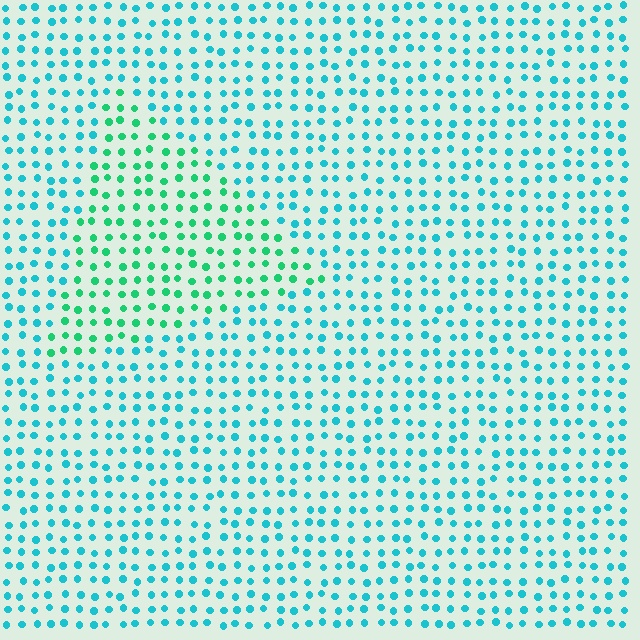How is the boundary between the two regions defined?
The boundary is defined purely by a slight shift in hue (about 36 degrees). Spacing, size, and orientation are identical on both sides.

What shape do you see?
I see a triangle.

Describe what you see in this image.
The image is filled with small cyan elements in a uniform arrangement. A triangle-shaped region is visible where the elements are tinted to a slightly different hue, forming a subtle color boundary.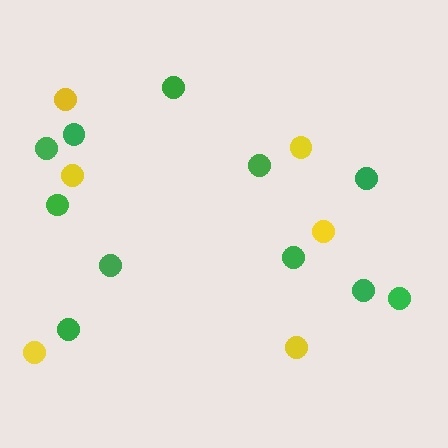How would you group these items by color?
There are 2 groups: one group of yellow circles (6) and one group of green circles (11).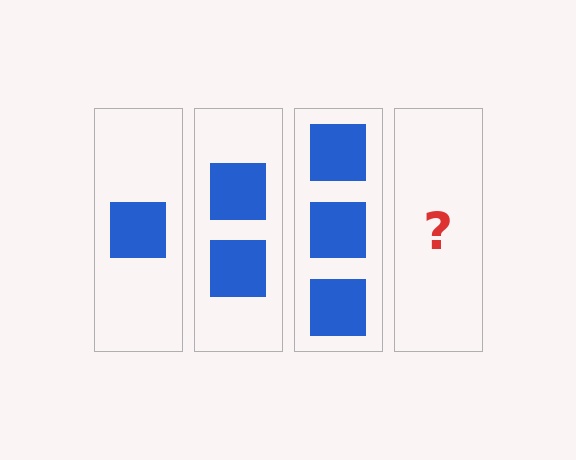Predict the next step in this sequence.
The next step is 4 squares.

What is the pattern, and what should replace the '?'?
The pattern is that each step adds one more square. The '?' should be 4 squares.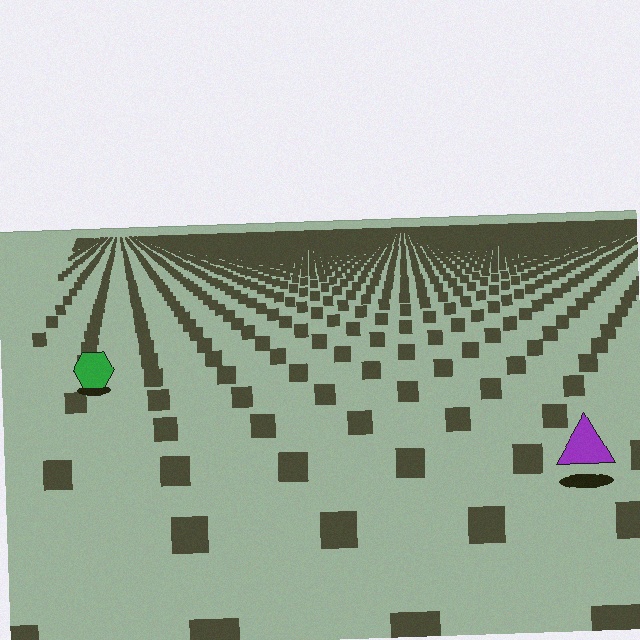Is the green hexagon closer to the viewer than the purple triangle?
No. The purple triangle is closer — you can tell from the texture gradient: the ground texture is coarser near it.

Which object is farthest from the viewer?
The green hexagon is farthest from the viewer. It appears smaller and the ground texture around it is denser.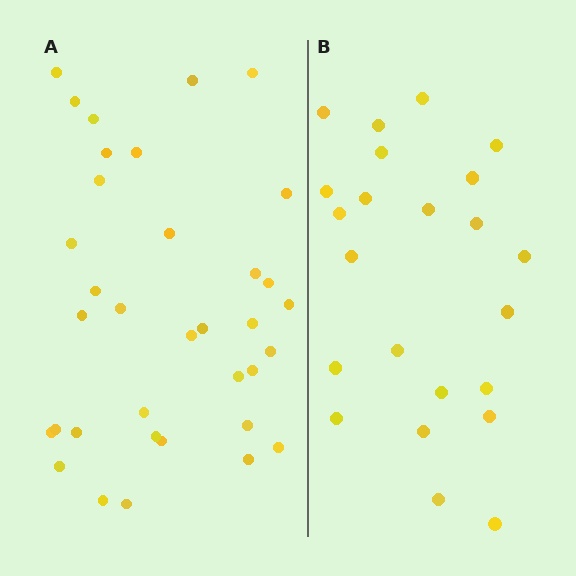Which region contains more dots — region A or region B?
Region A (the left region) has more dots.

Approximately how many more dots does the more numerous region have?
Region A has roughly 12 or so more dots than region B.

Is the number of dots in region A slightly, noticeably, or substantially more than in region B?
Region A has substantially more. The ratio is roughly 1.5 to 1.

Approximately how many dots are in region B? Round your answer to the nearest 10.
About 20 dots. (The exact count is 23, which rounds to 20.)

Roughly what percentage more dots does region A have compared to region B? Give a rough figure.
About 50% more.